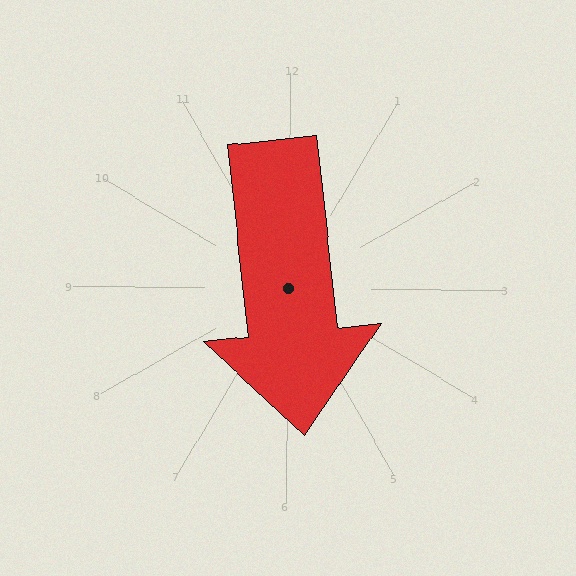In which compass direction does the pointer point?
South.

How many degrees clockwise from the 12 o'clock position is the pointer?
Approximately 173 degrees.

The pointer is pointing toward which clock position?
Roughly 6 o'clock.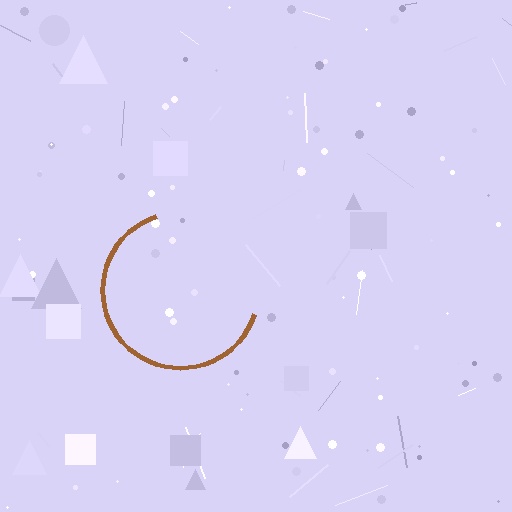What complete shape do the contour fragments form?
The contour fragments form a circle.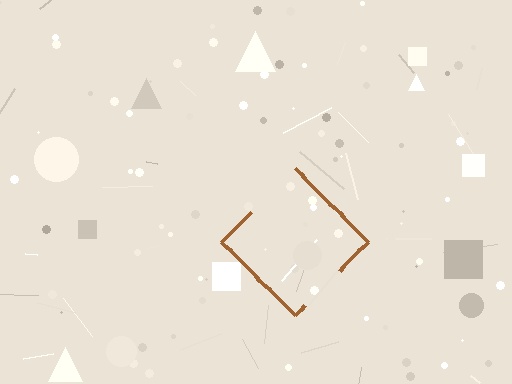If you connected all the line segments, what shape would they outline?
They would outline a diamond.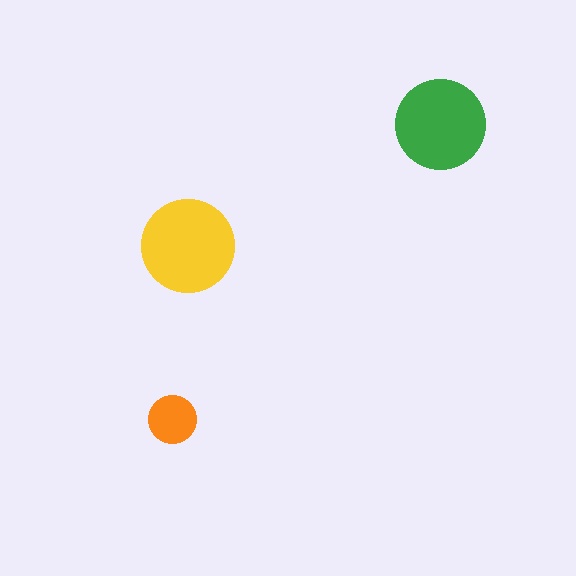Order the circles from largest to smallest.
the yellow one, the green one, the orange one.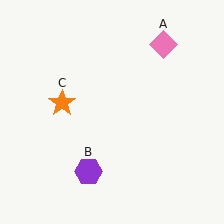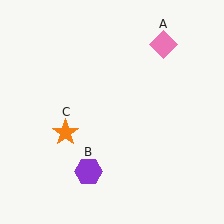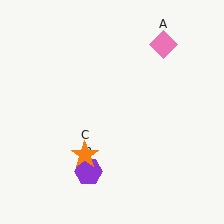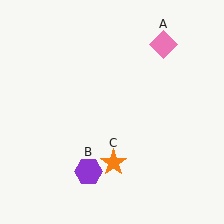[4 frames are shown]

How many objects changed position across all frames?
1 object changed position: orange star (object C).